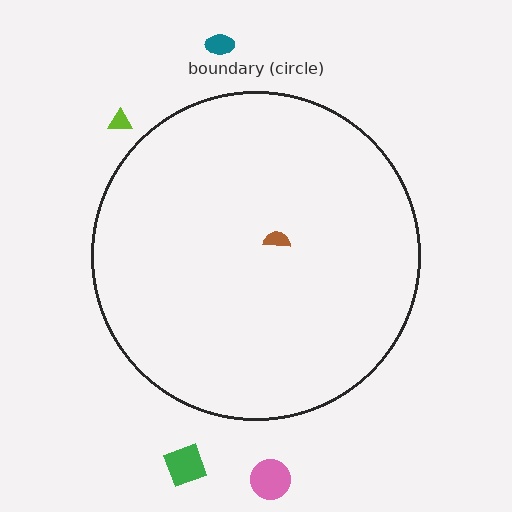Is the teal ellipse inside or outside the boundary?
Outside.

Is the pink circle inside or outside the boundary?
Outside.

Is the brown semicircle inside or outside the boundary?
Inside.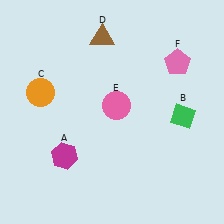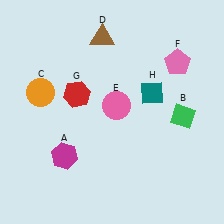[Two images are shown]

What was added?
A red hexagon (G), a teal diamond (H) were added in Image 2.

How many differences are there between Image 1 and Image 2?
There are 2 differences between the two images.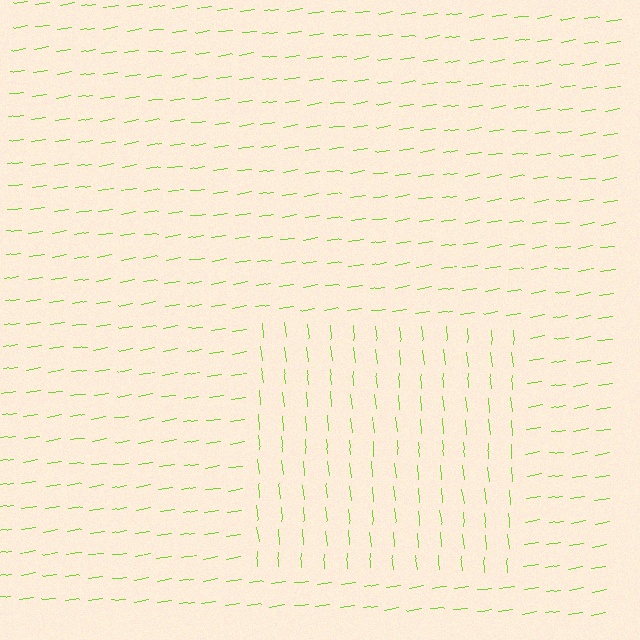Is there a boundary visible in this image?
Yes, there is a texture boundary formed by a change in line orientation.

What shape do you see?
I see a rectangle.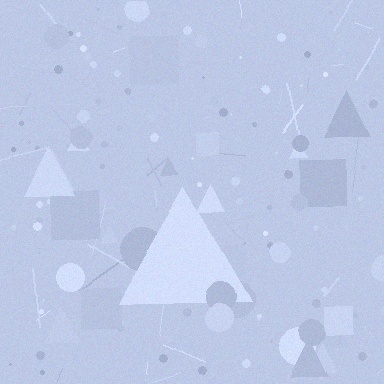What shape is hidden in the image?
A triangle is hidden in the image.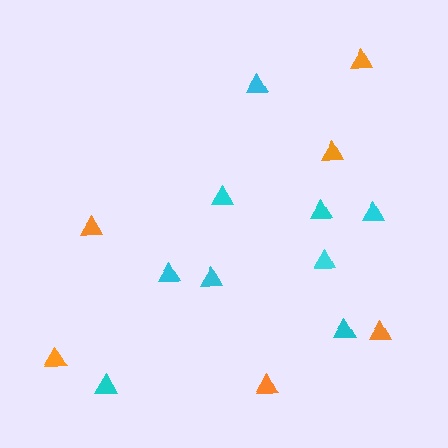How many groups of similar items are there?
There are 2 groups: one group of orange triangles (6) and one group of cyan triangles (9).